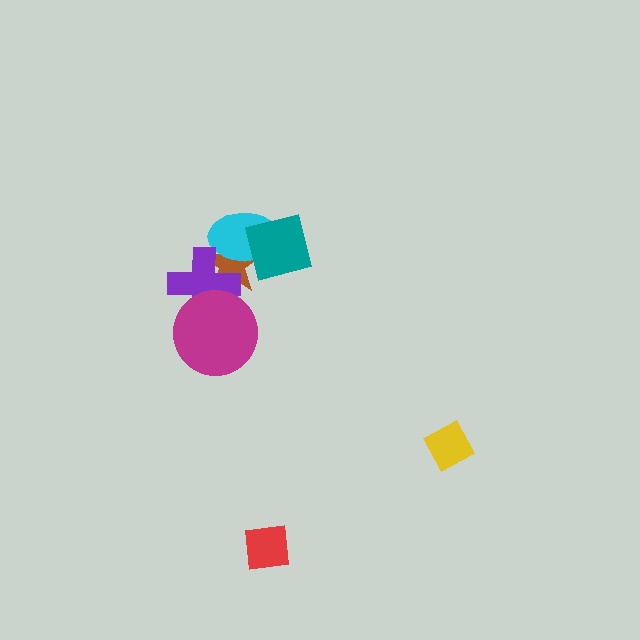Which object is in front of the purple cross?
The magenta circle is in front of the purple cross.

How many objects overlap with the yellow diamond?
0 objects overlap with the yellow diamond.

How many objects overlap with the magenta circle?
1 object overlaps with the magenta circle.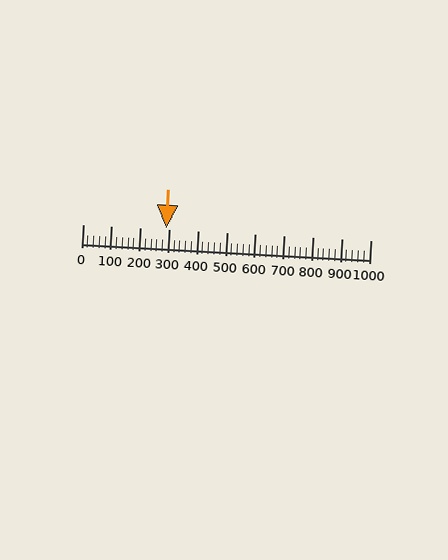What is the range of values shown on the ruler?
The ruler shows values from 0 to 1000.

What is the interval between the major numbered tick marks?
The major tick marks are spaced 100 units apart.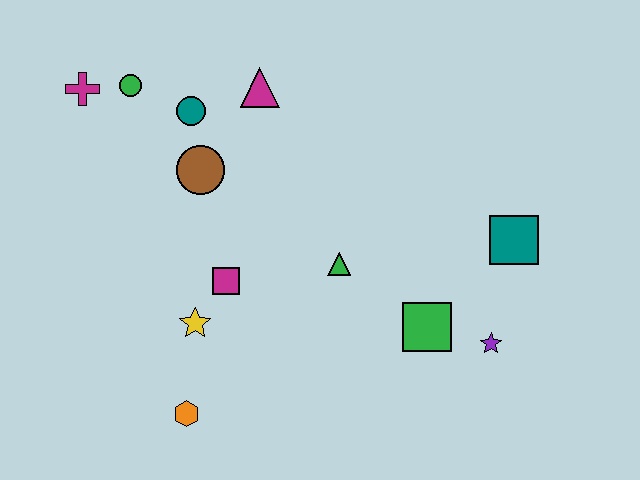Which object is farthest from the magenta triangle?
The purple star is farthest from the magenta triangle.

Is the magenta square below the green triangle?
Yes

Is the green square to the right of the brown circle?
Yes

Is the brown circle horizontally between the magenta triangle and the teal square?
No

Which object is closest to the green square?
The purple star is closest to the green square.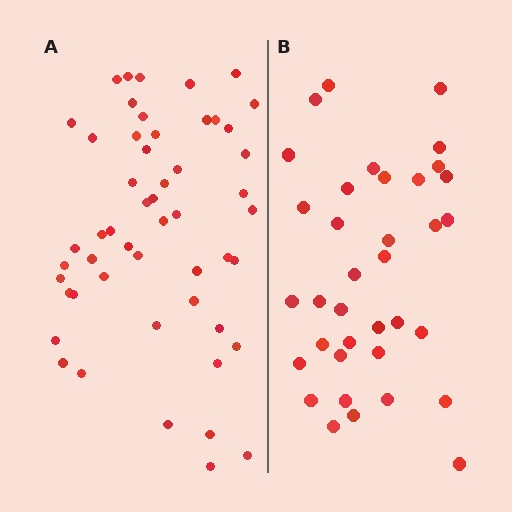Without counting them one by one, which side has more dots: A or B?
Region A (the left region) has more dots.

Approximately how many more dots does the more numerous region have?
Region A has approximately 15 more dots than region B.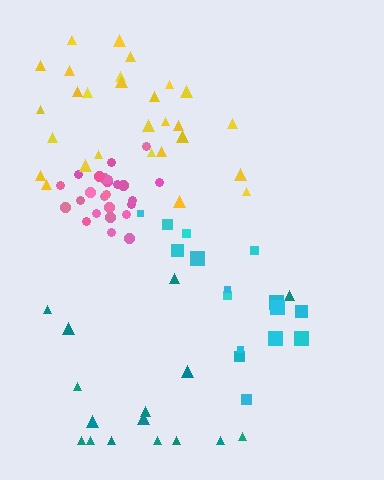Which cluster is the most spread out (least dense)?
Teal.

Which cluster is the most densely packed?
Pink.